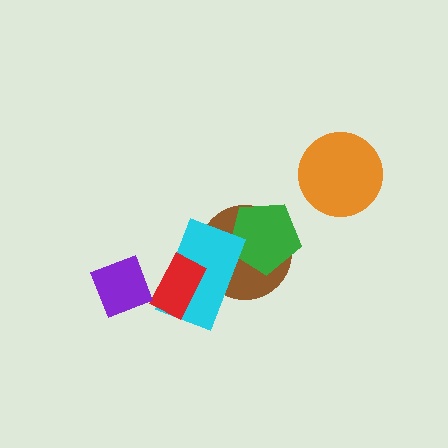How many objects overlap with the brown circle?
2 objects overlap with the brown circle.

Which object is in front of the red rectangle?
The purple diamond is in front of the red rectangle.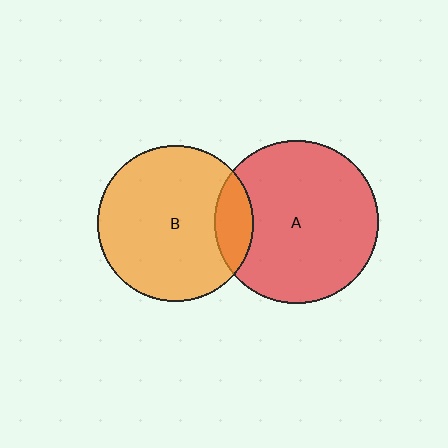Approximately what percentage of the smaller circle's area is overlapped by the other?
Approximately 15%.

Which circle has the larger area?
Circle A (red).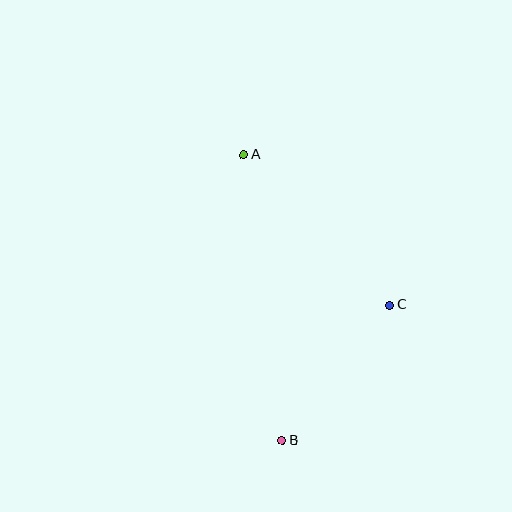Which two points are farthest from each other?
Points A and B are farthest from each other.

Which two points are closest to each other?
Points B and C are closest to each other.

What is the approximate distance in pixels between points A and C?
The distance between A and C is approximately 210 pixels.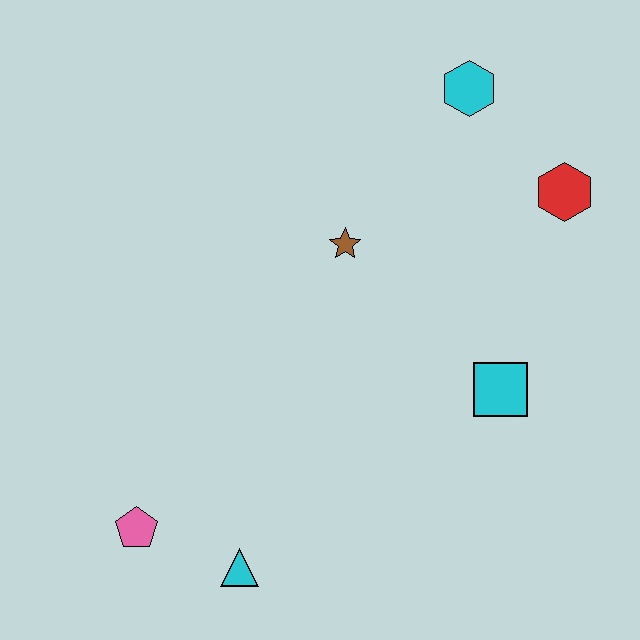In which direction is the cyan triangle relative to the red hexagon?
The cyan triangle is below the red hexagon.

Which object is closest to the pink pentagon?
The cyan triangle is closest to the pink pentagon.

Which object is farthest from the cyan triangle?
The cyan hexagon is farthest from the cyan triangle.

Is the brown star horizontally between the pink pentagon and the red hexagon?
Yes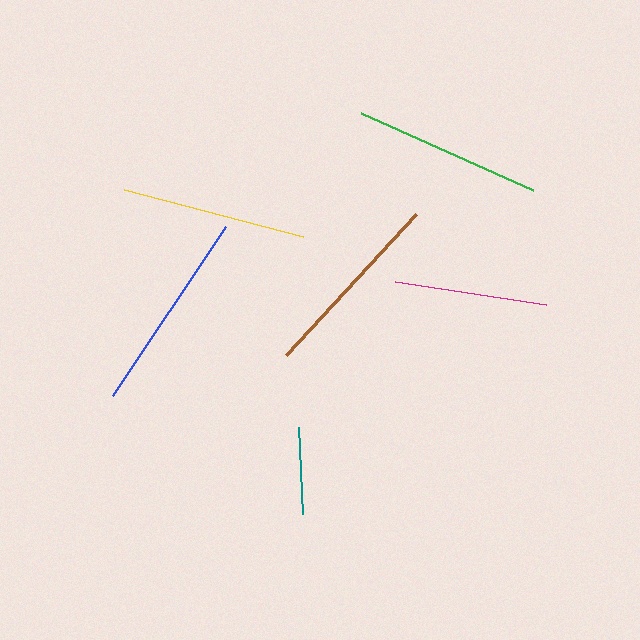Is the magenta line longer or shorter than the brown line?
The brown line is longer than the magenta line.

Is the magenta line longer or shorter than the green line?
The green line is longer than the magenta line.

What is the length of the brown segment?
The brown segment is approximately 191 pixels long.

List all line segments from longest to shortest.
From longest to shortest: blue, brown, green, yellow, magenta, teal.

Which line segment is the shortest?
The teal line is the shortest at approximately 87 pixels.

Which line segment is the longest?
The blue line is the longest at approximately 204 pixels.